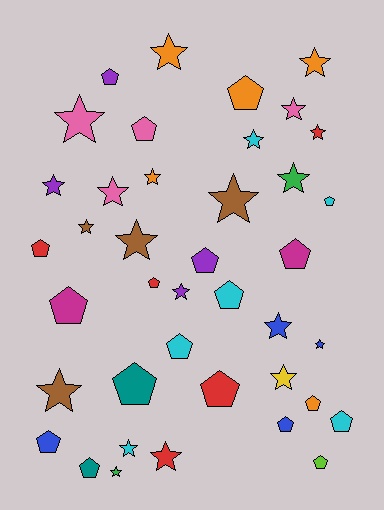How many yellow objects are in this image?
There is 1 yellow object.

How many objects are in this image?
There are 40 objects.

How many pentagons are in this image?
There are 19 pentagons.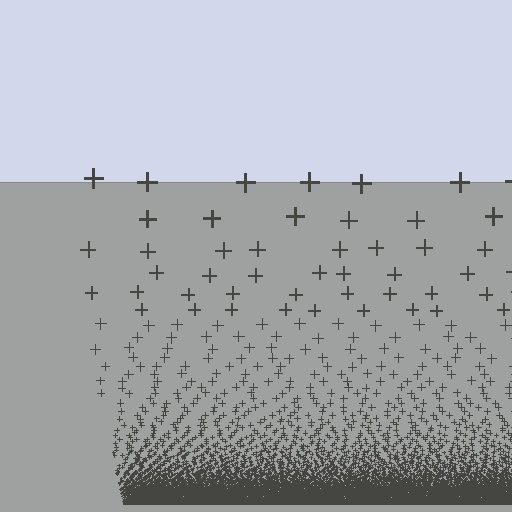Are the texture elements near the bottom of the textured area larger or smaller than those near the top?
Smaller. The gradient is inverted — elements near the bottom are smaller and denser.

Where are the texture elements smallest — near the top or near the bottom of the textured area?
Near the bottom.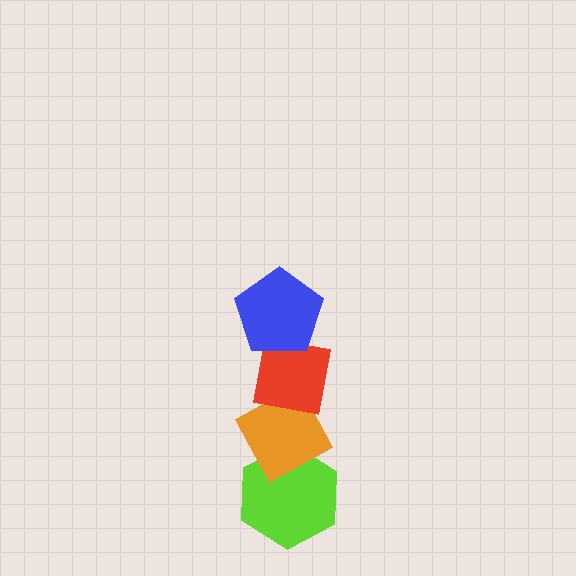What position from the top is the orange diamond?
The orange diamond is 3rd from the top.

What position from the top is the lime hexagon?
The lime hexagon is 4th from the top.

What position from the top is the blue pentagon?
The blue pentagon is 1st from the top.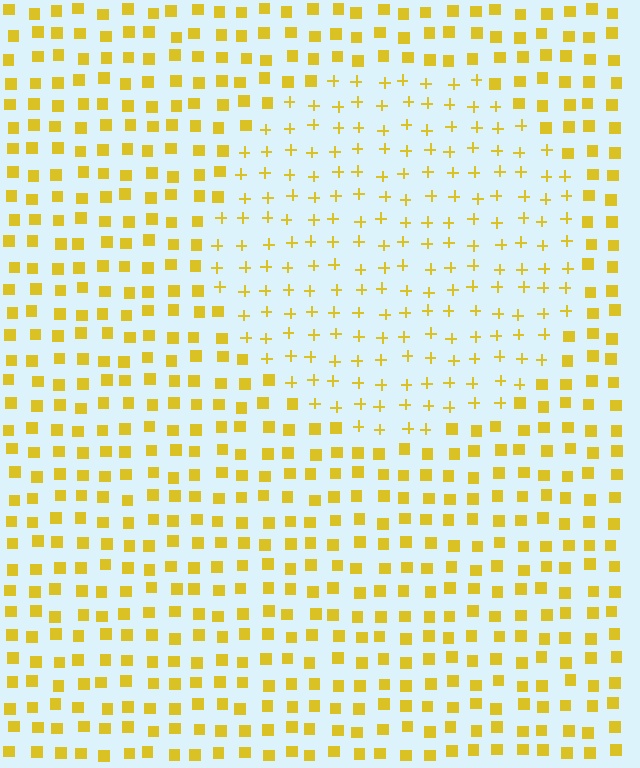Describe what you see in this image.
The image is filled with small yellow elements arranged in a uniform grid. A circle-shaped region contains plus signs, while the surrounding area contains squares. The boundary is defined purely by the change in element shape.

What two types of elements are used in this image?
The image uses plus signs inside the circle region and squares outside it.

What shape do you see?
I see a circle.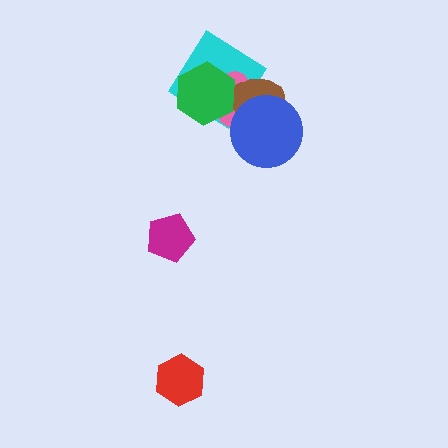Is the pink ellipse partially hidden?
Yes, it is partially covered by another shape.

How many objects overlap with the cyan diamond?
3 objects overlap with the cyan diamond.